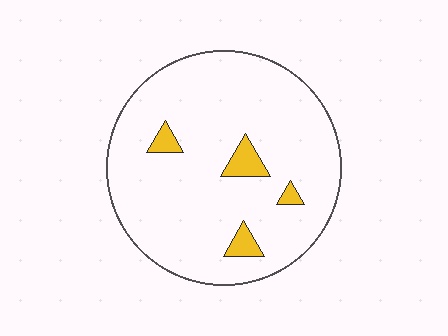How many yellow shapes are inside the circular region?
4.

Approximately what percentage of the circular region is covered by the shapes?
Approximately 5%.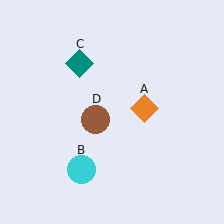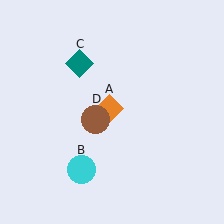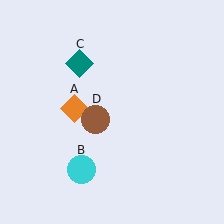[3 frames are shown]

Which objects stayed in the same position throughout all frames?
Cyan circle (object B) and teal diamond (object C) and brown circle (object D) remained stationary.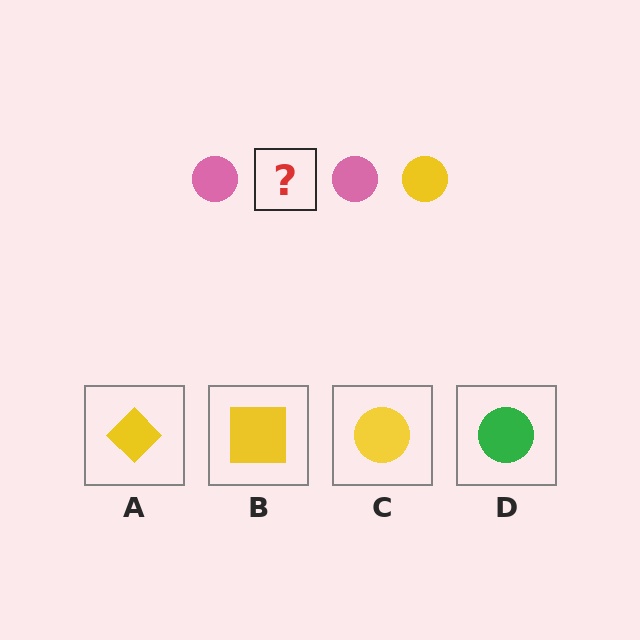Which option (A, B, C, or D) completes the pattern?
C.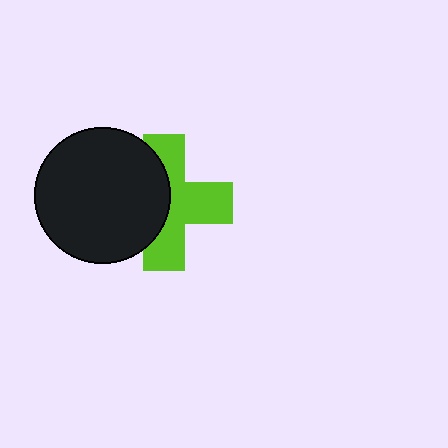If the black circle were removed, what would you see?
You would see the complete lime cross.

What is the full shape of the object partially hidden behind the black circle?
The partially hidden object is a lime cross.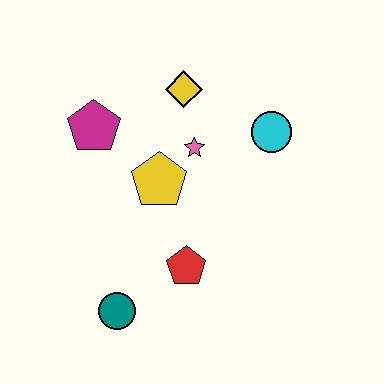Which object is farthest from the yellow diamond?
The teal circle is farthest from the yellow diamond.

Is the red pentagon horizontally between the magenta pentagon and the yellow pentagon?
No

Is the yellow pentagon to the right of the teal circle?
Yes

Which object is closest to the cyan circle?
The pink star is closest to the cyan circle.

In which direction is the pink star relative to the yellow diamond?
The pink star is below the yellow diamond.